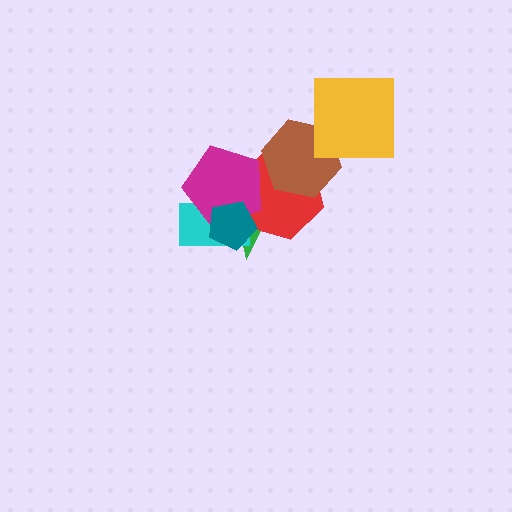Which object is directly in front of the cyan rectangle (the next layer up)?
The red hexagon is directly in front of the cyan rectangle.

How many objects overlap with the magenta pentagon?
4 objects overlap with the magenta pentagon.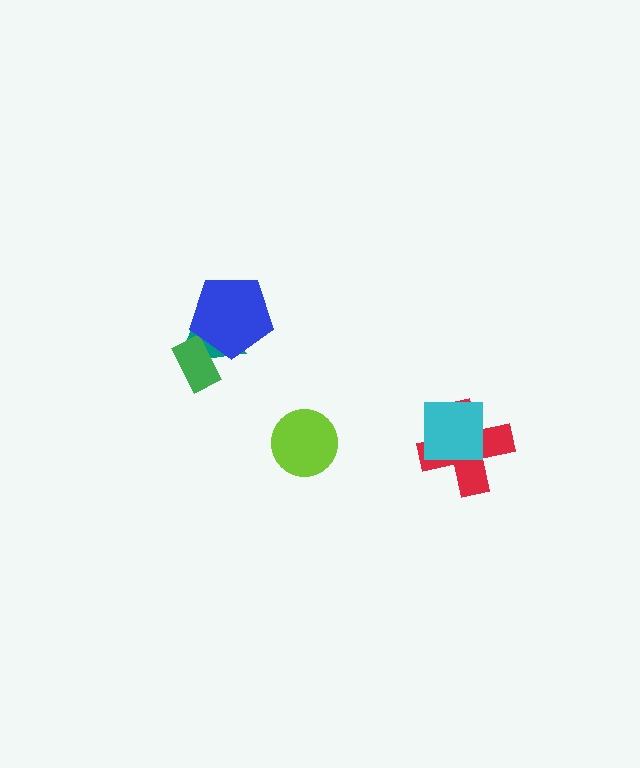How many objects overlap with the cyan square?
1 object overlaps with the cyan square.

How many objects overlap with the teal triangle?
2 objects overlap with the teal triangle.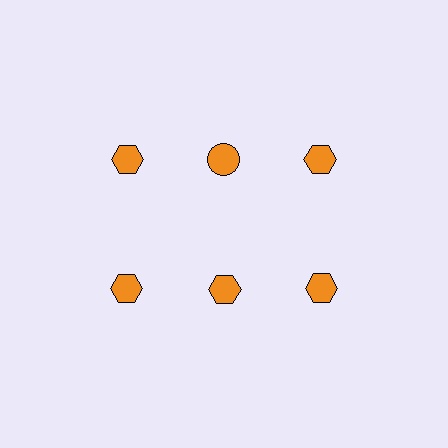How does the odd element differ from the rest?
It has a different shape: circle instead of hexagon.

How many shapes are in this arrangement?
There are 6 shapes arranged in a grid pattern.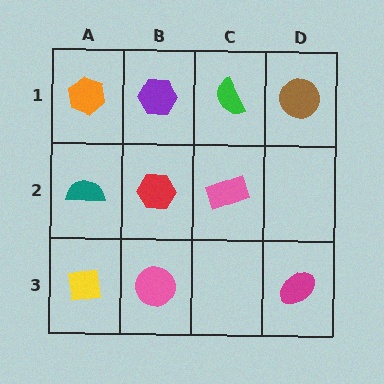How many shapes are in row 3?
3 shapes.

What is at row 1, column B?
A purple hexagon.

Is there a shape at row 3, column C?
No, that cell is empty.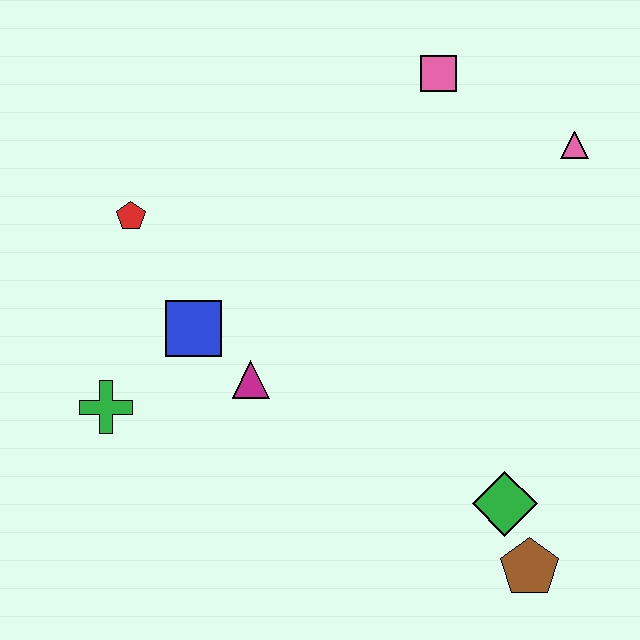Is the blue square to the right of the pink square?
No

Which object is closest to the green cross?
The blue square is closest to the green cross.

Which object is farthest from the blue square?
The pink triangle is farthest from the blue square.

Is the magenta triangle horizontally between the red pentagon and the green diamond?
Yes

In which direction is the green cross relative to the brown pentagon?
The green cross is to the left of the brown pentagon.